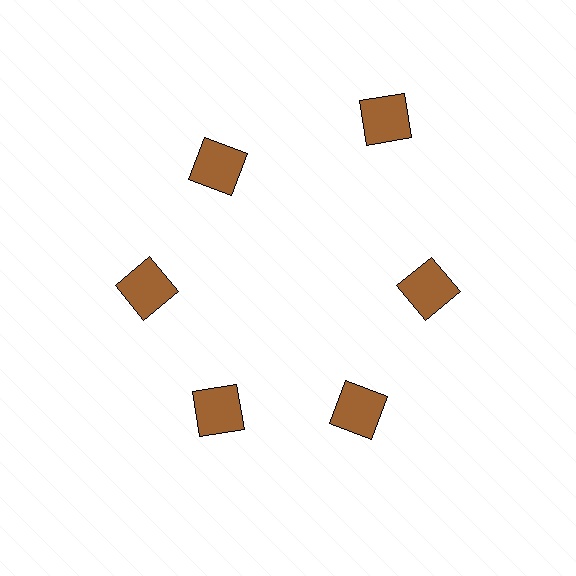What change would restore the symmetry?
The symmetry would be restored by moving it inward, back onto the ring so that all 6 squares sit at equal angles and equal distance from the center.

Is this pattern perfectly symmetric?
No. The 6 brown squares are arranged in a ring, but one element near the 1 o'clock position is pushed outward from the center, breaking the 6-fold rotational symmetry.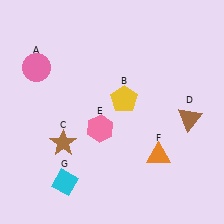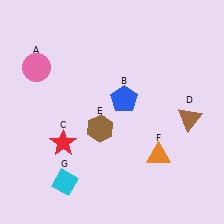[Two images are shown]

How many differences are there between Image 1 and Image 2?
There are 3 differences between the two images.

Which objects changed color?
B changed from yellow to blue. C changed from brown to red. E changed from pink to brown.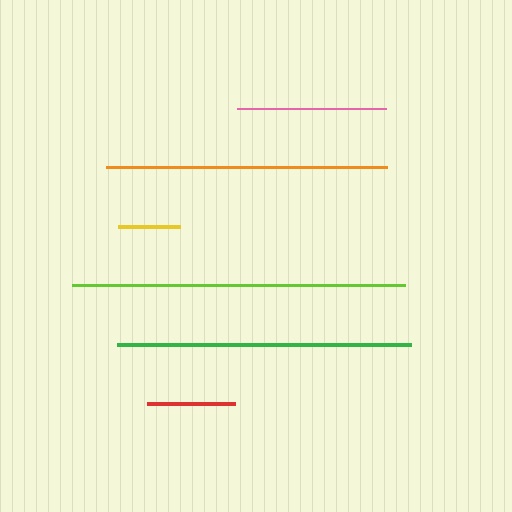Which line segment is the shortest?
The yellow line is the shortest at approximately 62 pixels.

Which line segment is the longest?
The lime line is the longest at approximately 332 pixels.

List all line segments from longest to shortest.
From longest to shortest: lime, green, orange, pink, red, yellow.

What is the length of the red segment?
The red segment is approximately 88 pixels long.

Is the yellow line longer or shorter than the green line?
The green line is longer than the yellow line.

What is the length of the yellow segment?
The yellow segment is approximately 62 pixels long.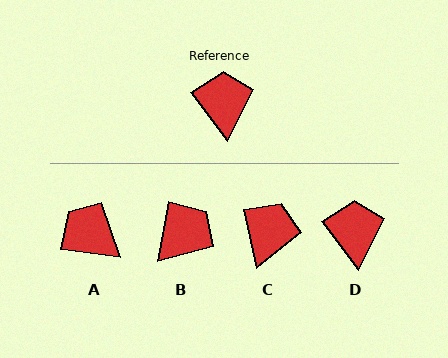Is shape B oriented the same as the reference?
No, it is off by about 48 degrees.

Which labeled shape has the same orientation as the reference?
D.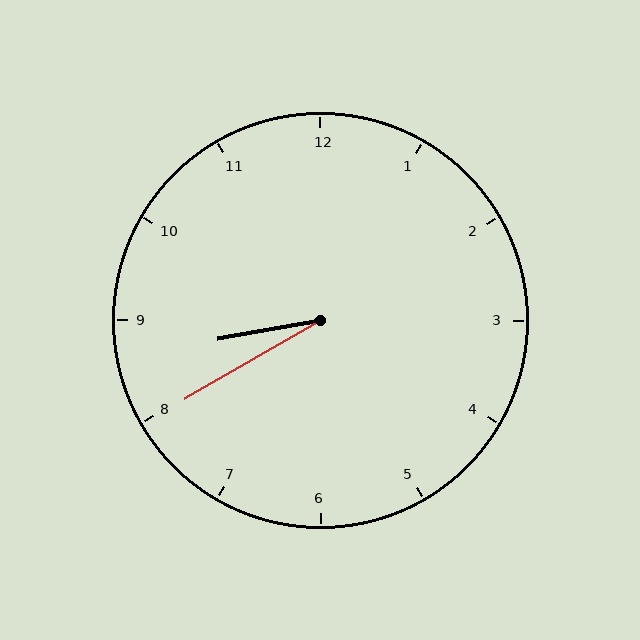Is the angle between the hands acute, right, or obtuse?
It is acute.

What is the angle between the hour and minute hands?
Approximately 20 degrees.